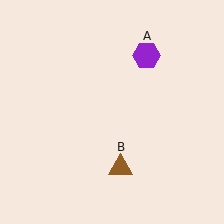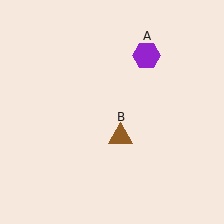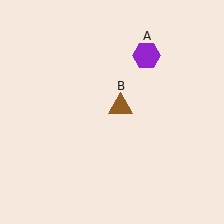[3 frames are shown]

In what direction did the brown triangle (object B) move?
The brown triangle (object B) moved up.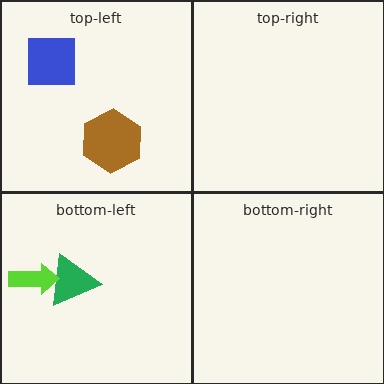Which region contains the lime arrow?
The bottom-left region.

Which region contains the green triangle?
The bottom-left region.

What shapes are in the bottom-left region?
The green triangle, the lime arrow.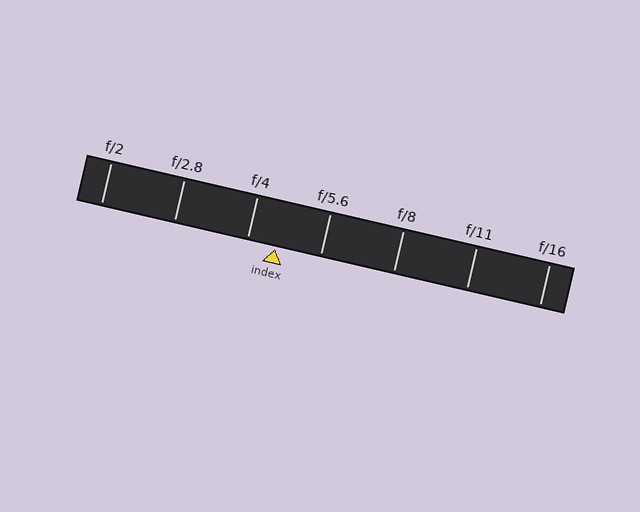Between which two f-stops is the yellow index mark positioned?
The index mark is between f/4 and f/5.6.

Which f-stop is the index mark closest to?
The index mark is closest to f/4.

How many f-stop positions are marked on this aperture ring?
There are 7 f-stop positions marked.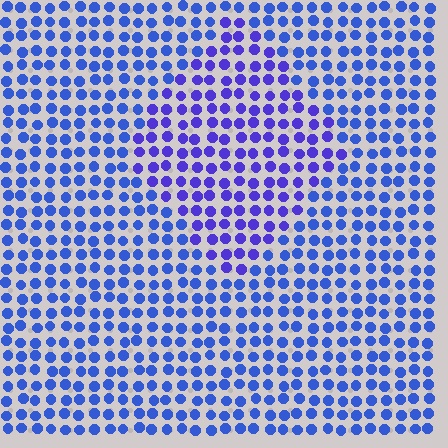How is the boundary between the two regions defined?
The boundary is defined purely by a slight shift in hue (about 24 degrees). Spacing, size, and orientation are identical on both sides.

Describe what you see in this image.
The image is filled with small blue elements in a uniform arrangement. A diamond-shaped region is visible where the elements are tinted to a slightly different hue, forming a subtle color boundary.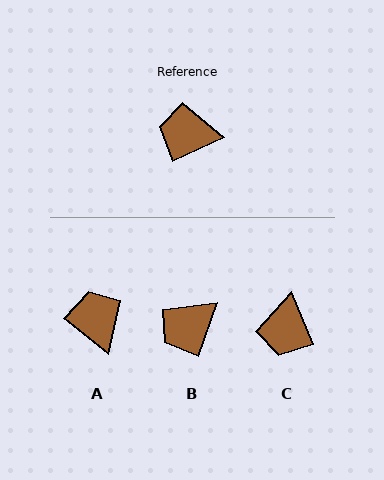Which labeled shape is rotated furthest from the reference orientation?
C, about 87 degrees away.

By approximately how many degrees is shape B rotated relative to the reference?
Approximately 47 degrees counter-clockwise.